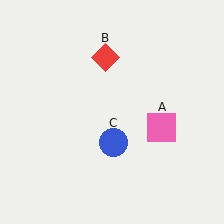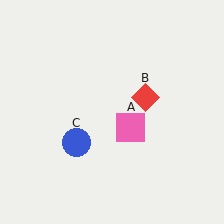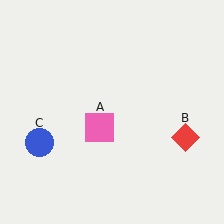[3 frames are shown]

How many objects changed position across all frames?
3 objects changed position: pink square (object A), red diamond (object B), blue circle (object C).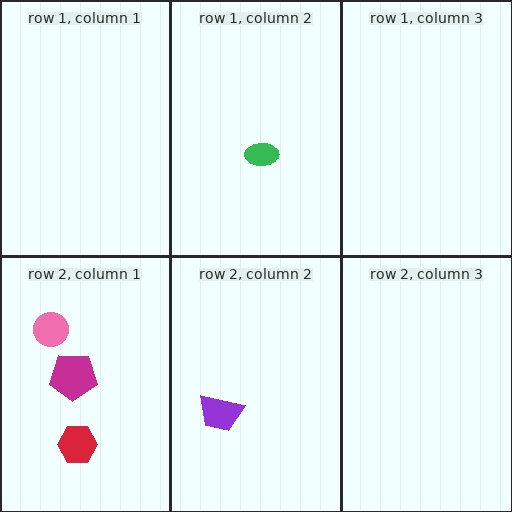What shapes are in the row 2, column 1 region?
The pink circle, the magenta pentagon, the red hexagon.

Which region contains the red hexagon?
The row 2, column 1 region.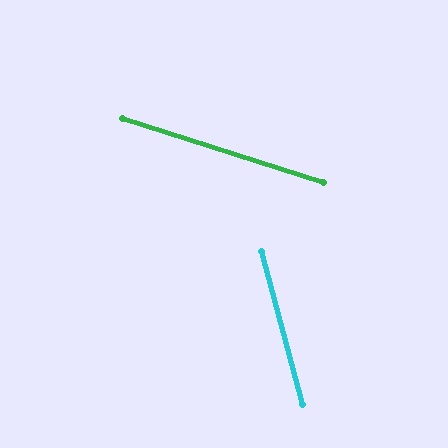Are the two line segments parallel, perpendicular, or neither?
Neither parallel nor perpendicular — they differ by about 57°.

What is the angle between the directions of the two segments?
Approximately 57 degrees.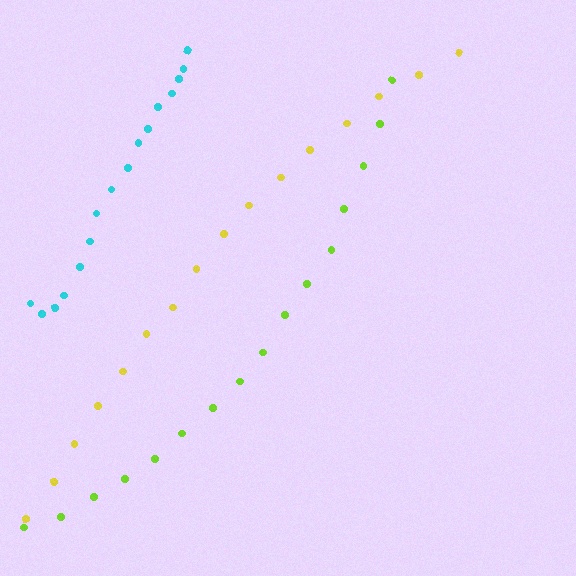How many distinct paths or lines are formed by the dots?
There are 3 distinct paths.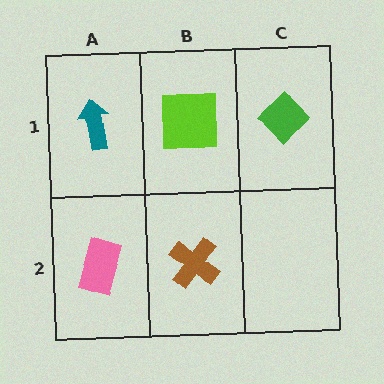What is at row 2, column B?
A brown cross.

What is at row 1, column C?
A green diamond.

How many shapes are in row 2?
2 shapes.